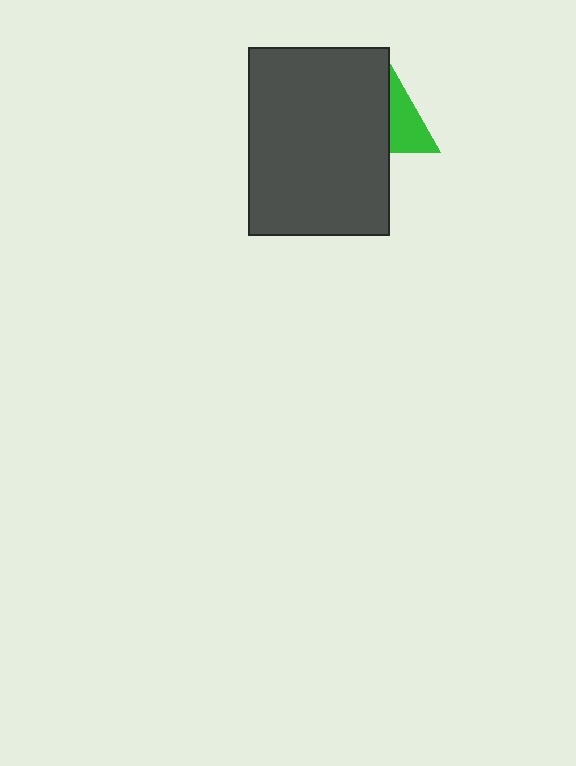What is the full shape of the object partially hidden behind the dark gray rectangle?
The partially hidden object is a green triangle.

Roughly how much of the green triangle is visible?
A small part of it is visible (roughly 44%).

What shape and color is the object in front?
The object in front is a dark gray rectangle.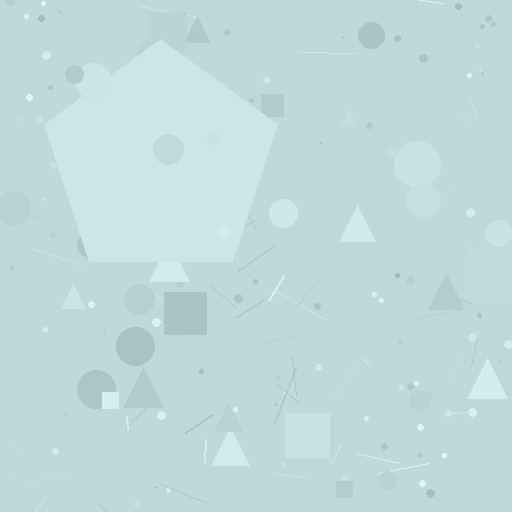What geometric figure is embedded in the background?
A pentagon is embedded in the background.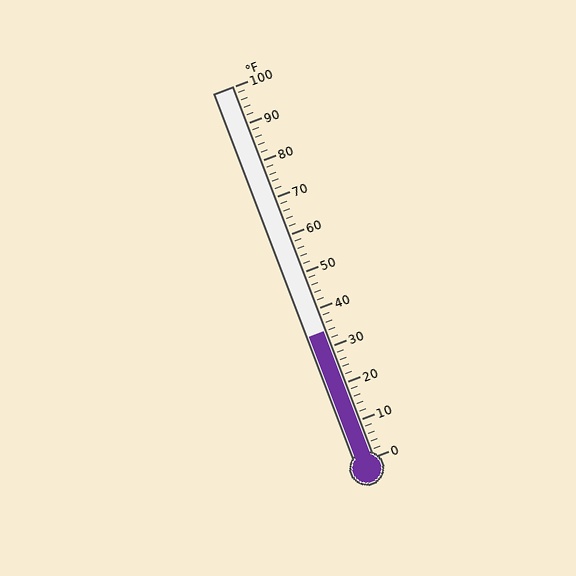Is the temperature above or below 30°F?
The temperature is above 30°F.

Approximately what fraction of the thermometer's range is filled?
The thermometer is filled to approximately 35% of its range.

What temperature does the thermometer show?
The thermometer shows approximately 34°F.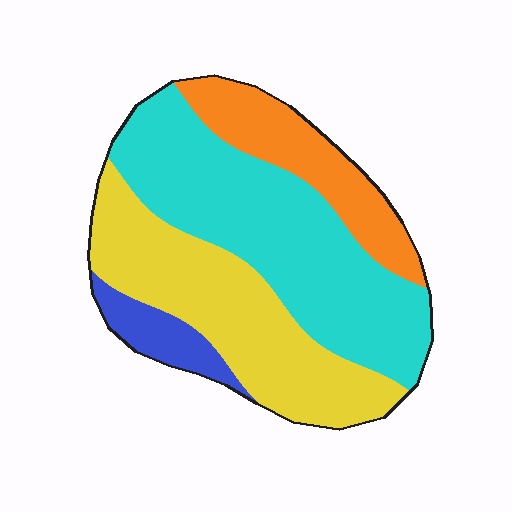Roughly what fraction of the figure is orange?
Orange takes up about one sixth (1/6) of the figure.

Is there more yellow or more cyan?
Cyan.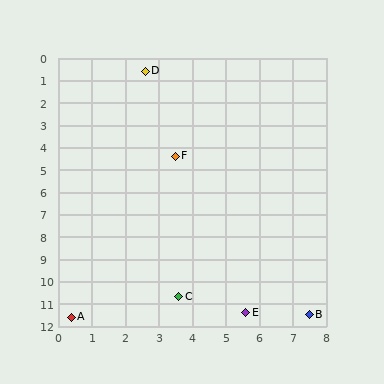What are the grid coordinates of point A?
Point A is at approximately (0.4, 11.6).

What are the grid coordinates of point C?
Point C is at approximately (3.6, 10.7).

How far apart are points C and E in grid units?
Points C and E are about 2.1 grid units apart.